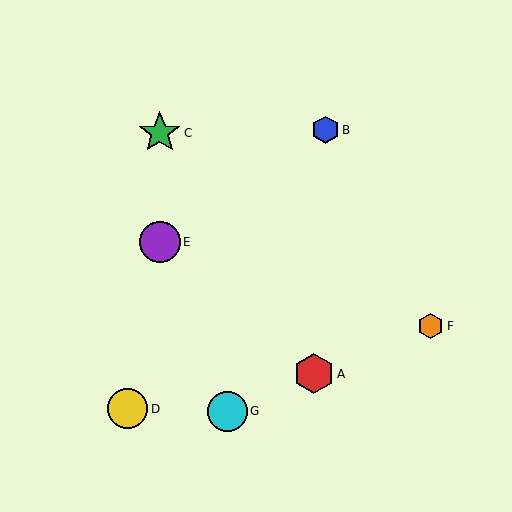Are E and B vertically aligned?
No, E is at x≈160 and B is at x≈325.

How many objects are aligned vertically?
2 objects (C, E) are aligned vertically.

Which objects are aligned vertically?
Objects C, E are aligned vertically.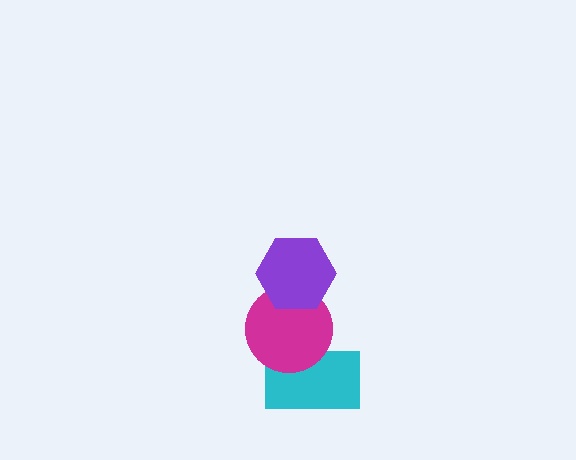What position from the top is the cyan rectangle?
The cyan rectangle is 3rd from the top.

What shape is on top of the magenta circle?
The purple hexagon is on top of the magenta circle.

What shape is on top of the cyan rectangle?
The magenta circle is on top of the cyan rectangle.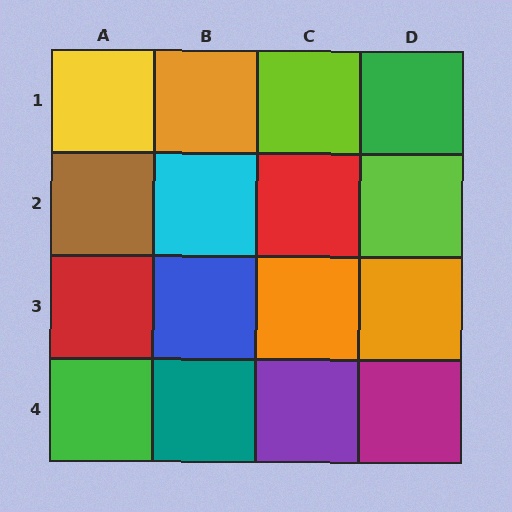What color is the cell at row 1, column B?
Orange.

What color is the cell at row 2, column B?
Cyan.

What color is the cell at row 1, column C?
Lime.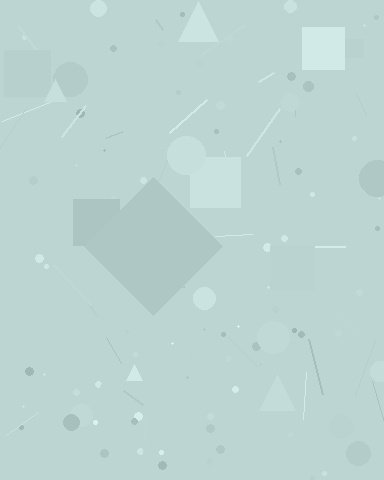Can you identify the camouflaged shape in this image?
The camouflaged shape is a diamond.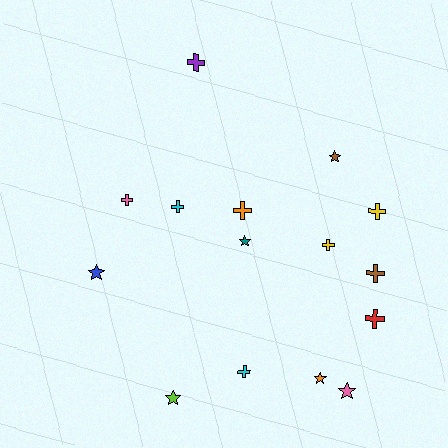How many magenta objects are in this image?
There are no magenta objects.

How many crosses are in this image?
There are 9 crosses.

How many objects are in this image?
There are 15 objects.